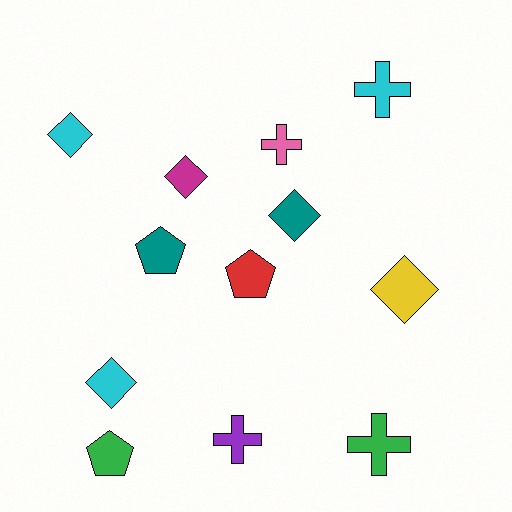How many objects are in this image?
There are 12 objects.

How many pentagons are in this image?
There are 3 pentagons.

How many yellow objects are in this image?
There is 1 yellow object.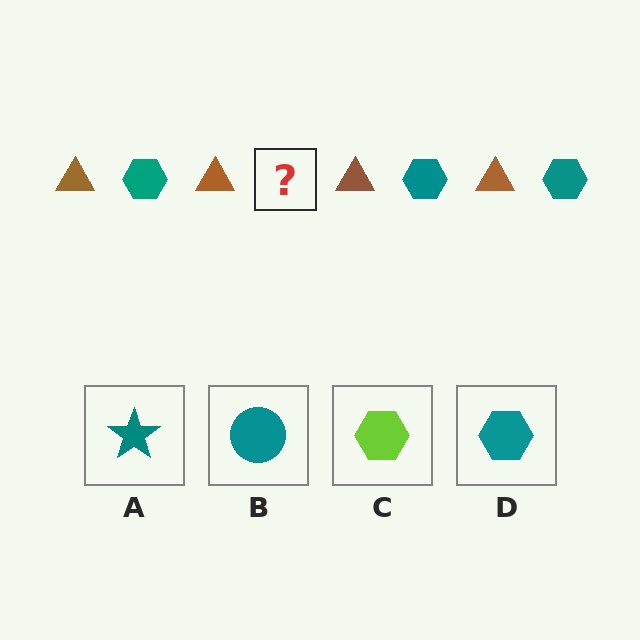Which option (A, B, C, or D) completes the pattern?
D.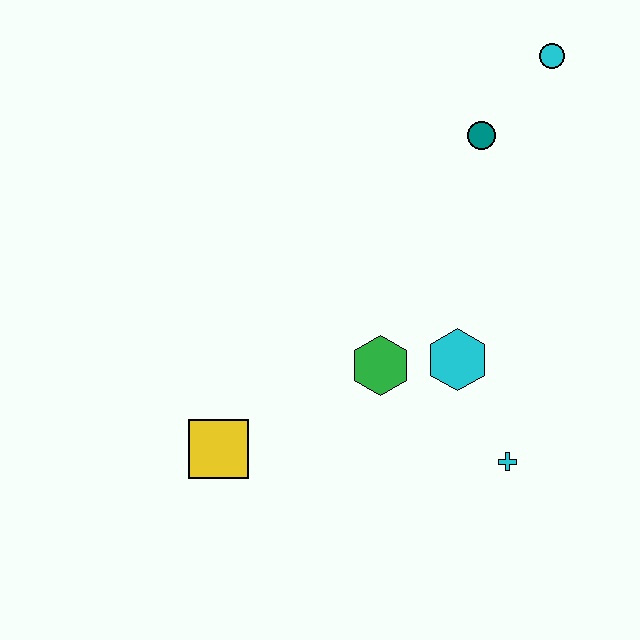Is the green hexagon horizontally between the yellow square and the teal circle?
Yes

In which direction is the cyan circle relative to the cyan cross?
The cyan circle is above the cyan cross.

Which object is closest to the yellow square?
The green hexagon is closest to the yellow square.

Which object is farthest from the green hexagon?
The cyan circle is farthest from the green hexagon.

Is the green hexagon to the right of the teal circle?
No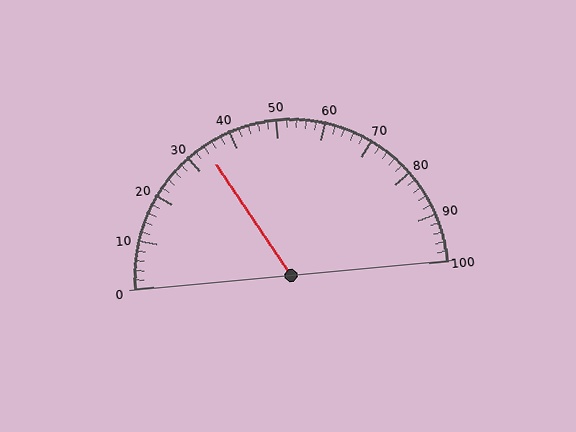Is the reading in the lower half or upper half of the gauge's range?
The reading is in the lower half of the range (0 to 100).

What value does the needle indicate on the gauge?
The needle indicates approximately 34.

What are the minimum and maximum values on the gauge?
The gauge ranges from 0 to 100.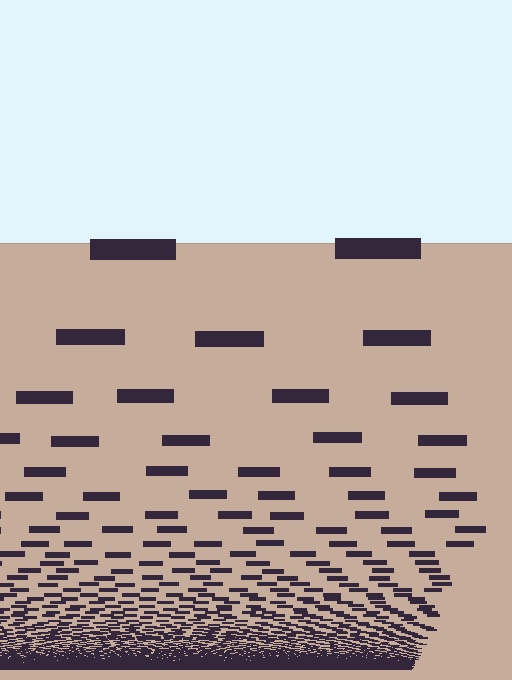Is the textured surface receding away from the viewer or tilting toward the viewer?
The surface appears to tilt toward the viewer. Texture elements get larger and sparser toward the top.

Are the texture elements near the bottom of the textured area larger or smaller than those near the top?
Smaller. The gradient is inverted — elements near the bottom are smaller and denser.